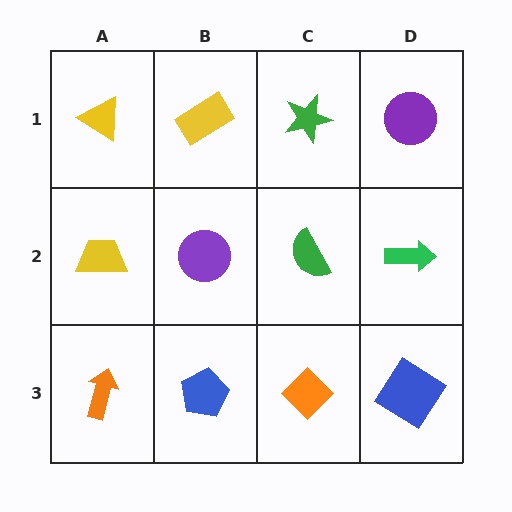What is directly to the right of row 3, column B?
An orange diamond.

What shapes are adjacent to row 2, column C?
A green star (row 1, column C), an orange diamond (row 3, column C), a purple circle (row 2, column B), a green arrow (row 2, column D).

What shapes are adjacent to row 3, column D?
A green arrow (row 2, column D), an orange diamond (row 3, column C).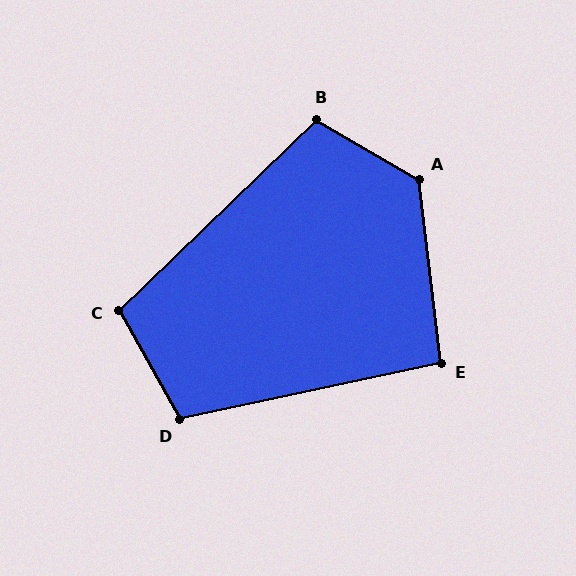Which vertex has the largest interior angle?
A, at approximately 127 degrees.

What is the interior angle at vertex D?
Approximately 107 degrees (obtuse).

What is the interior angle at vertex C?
Approximately 105 degrees (obtuse).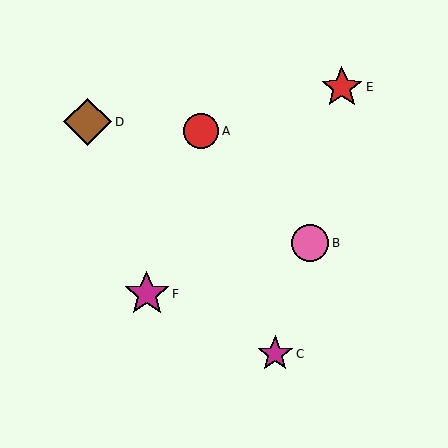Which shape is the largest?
The brown diamond (labeled D) is the largest.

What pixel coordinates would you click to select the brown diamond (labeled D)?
Click at (88, 122) to select the brown diamond D.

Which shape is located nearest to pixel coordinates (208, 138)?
The red circle (labeled A) at (201, 131) is nearest to that location.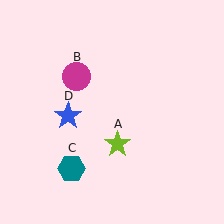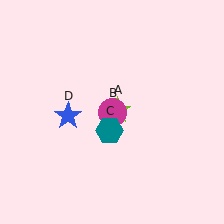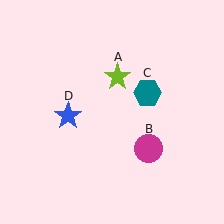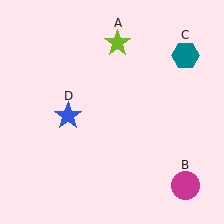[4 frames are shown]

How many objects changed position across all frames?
3 objects changed position: lime star (object A), magenta circle (object B), teal hexagon (object C).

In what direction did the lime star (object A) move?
The lime star (object A) moved up.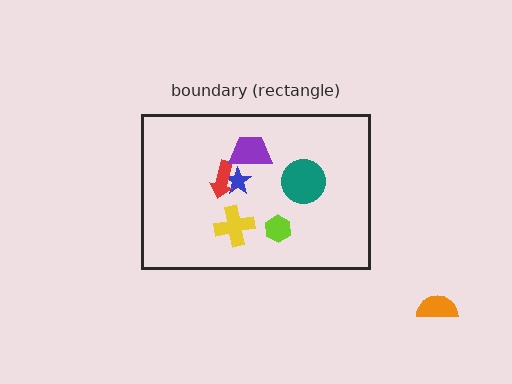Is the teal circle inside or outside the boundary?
Inside.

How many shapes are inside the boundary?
6 inside, 1 outside.